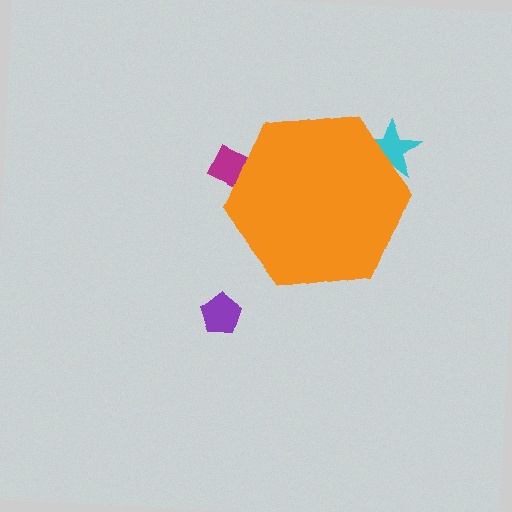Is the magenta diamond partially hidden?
Yes, the magenta diamond is partially hidden behind the orange hexagon.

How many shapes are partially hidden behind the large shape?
2 shapes are partially hidden.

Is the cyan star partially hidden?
Yes, the cyan star is partially hidden behind the orange hexagon.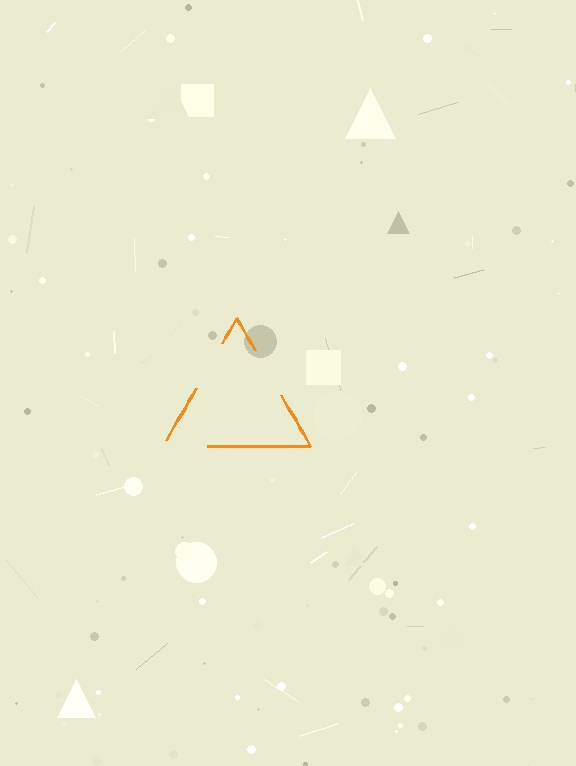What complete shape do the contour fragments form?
The contour fragments form a triangle.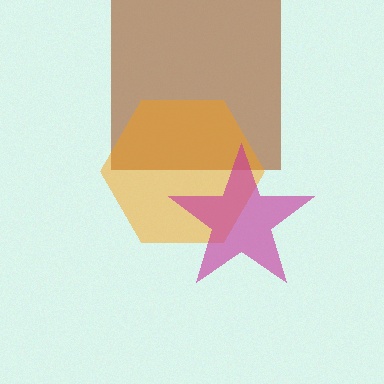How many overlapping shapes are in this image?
There are 3 overlapping shapes in the image.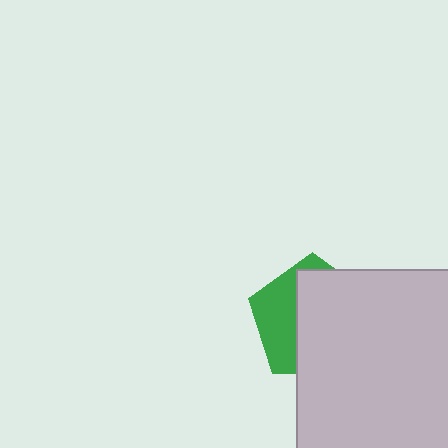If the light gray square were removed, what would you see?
You would see the complete green pentagon.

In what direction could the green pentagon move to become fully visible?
The green pentagon could move left. That would shift it out from behind the light gray square entirely.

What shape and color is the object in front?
The object in front is a light gray square.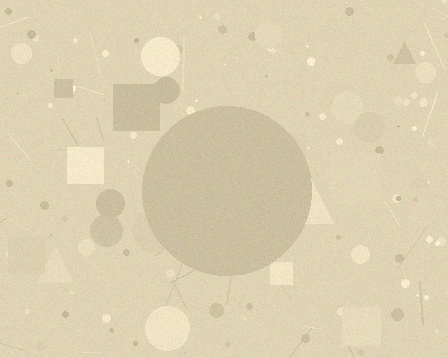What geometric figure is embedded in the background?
A circle is embedded in the background.